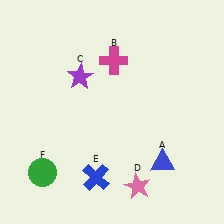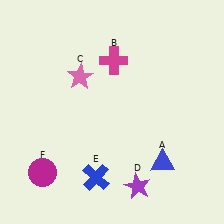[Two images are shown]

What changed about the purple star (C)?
In Image 1, C is purple. In Image 2, it changed to pink.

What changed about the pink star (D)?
In Image 1, D is pink. In Image 2, it changed to purple.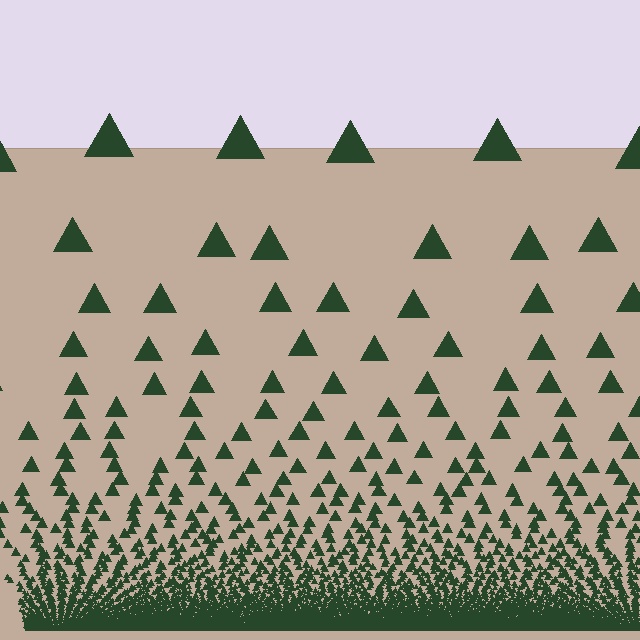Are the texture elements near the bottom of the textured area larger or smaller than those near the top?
Smaller. The gradient is inverted — elements near the bottom are smaller and denser.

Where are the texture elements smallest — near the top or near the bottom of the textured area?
Near the bottom.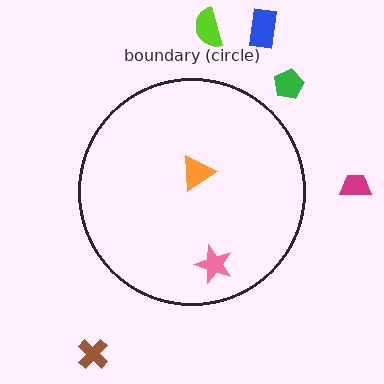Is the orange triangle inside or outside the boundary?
Inside.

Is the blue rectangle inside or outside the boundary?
Outside.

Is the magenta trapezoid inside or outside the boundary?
Outside.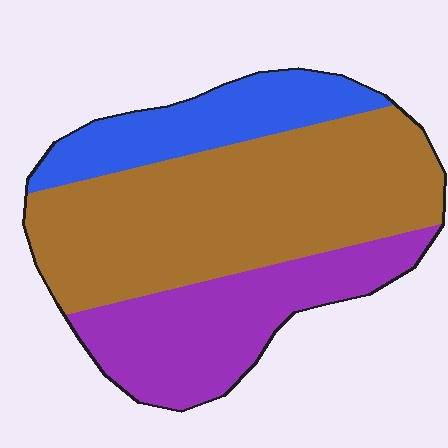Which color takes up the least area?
Blue, at roughly 20%.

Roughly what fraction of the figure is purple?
Purple takes up about one quarter (1/4) of the figure.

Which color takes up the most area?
Brown, at roughly 55%.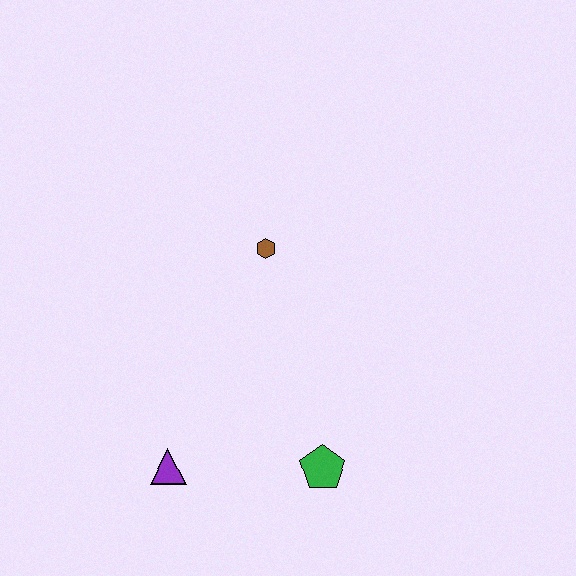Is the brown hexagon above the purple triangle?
Yes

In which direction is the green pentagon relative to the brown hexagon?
The green pentagon is below the brown hexagon.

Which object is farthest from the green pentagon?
The brown hexagon is farthest from the green pentagon.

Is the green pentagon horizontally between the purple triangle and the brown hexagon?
No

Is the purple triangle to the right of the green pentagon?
No